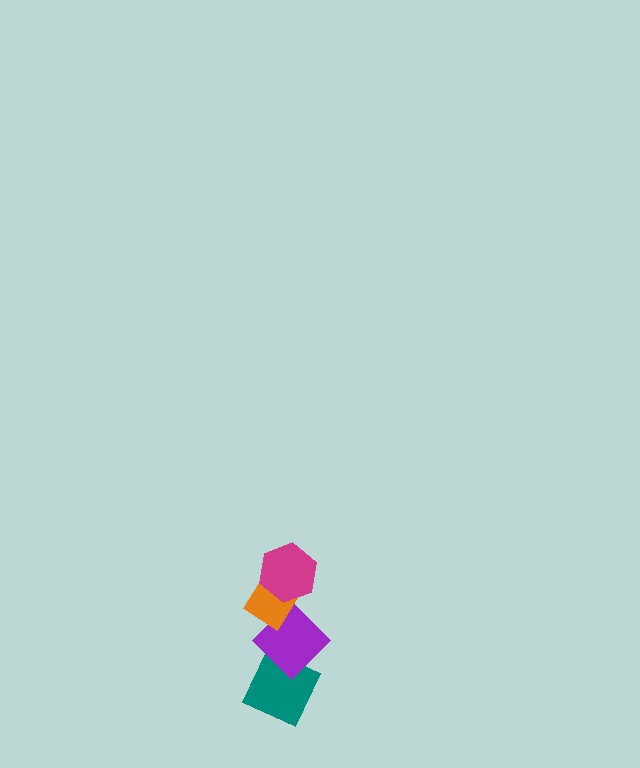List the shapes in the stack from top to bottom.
From top to bottom: the magenta hexagon, the orange rectangle, the purple diamond, the teal diamond.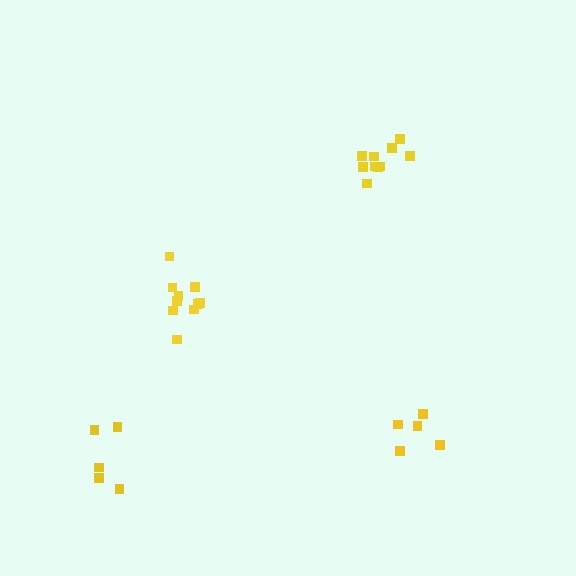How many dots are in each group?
Group 1: 10 dots, Group 2: 5 dots, Group 3: 10 dots, Group 4: 5 dots (30 total).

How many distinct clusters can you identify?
There are 4 distinct clusters.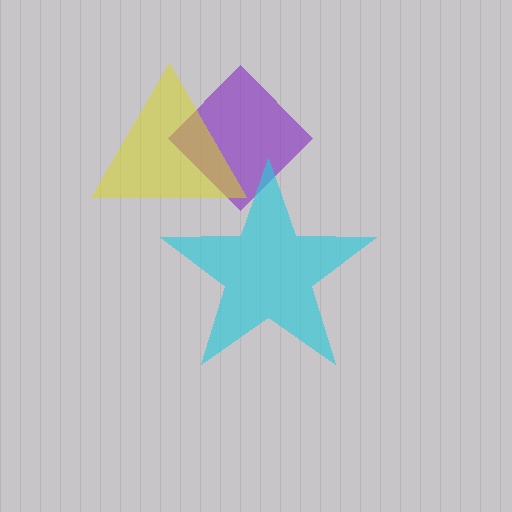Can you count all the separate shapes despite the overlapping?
Yes, there are 3 separate shapes.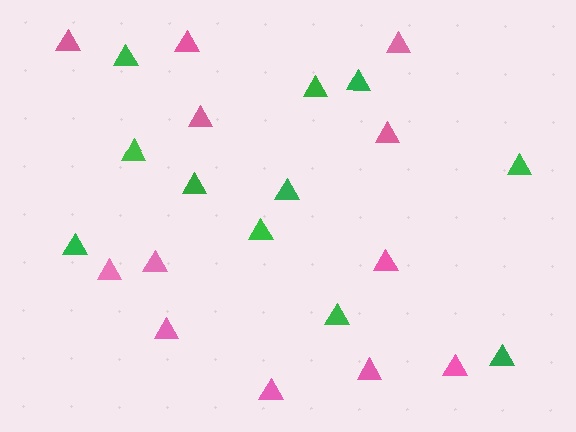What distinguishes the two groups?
There are 2 groups: one group of green triangles (11) and one group of pink triangles (12).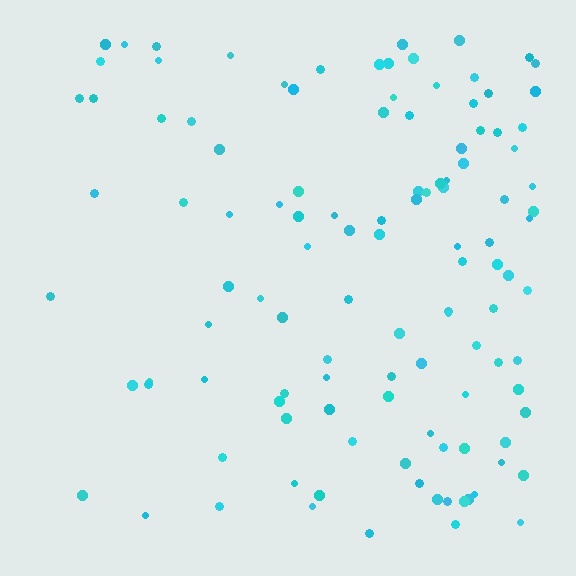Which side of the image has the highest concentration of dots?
The right.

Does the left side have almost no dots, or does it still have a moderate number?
Still a moderate number, just noticeably fewer than the right.